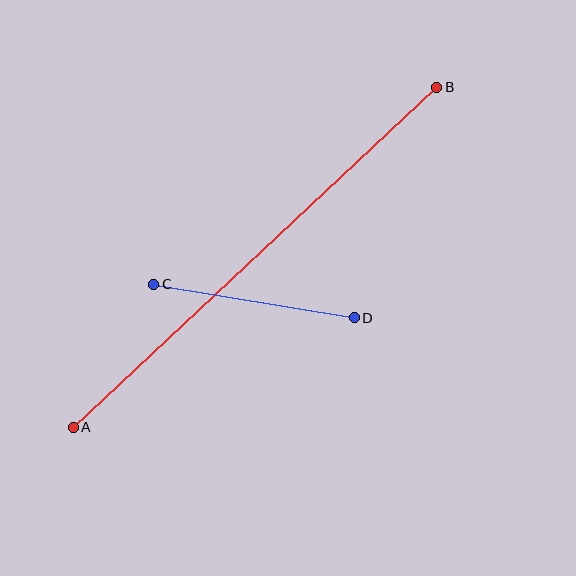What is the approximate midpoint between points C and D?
The midpoint is at approximately (254, 301) pixels.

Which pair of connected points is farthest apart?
Points A and B are farthest apart.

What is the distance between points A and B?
The distance is approximately 498 pixels.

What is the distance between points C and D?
The distance is approximately 203 pixels.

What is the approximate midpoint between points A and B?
The midpoint is at approximately (255, 257) pixels.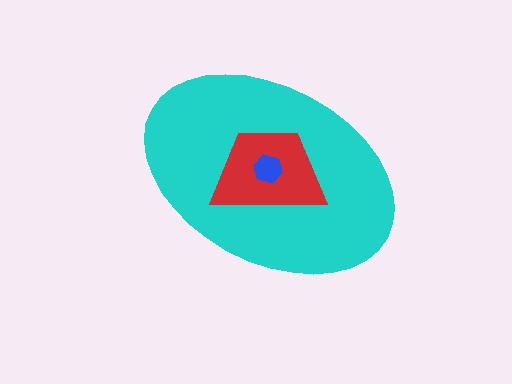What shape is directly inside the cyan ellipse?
The red trapezoid.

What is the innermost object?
The blue hexagon.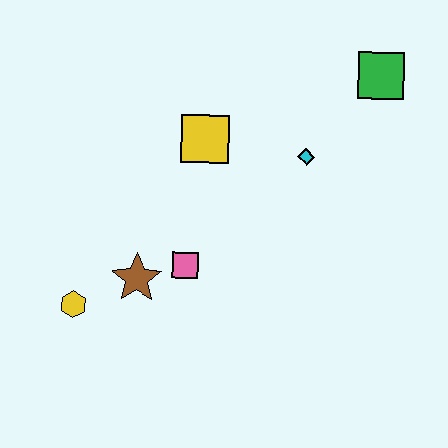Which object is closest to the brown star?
The pink square is closest to the brown star.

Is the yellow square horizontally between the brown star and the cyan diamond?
Yes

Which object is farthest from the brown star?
The green square is farthest from the brown star.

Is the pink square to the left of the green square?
Yes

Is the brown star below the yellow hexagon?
No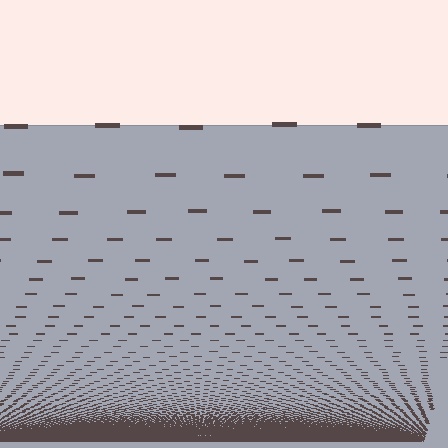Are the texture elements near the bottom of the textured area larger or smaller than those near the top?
Smaller. The gradient is inverted — elements near the bottom are smaller and denser.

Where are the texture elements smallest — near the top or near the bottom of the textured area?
Near the bottom.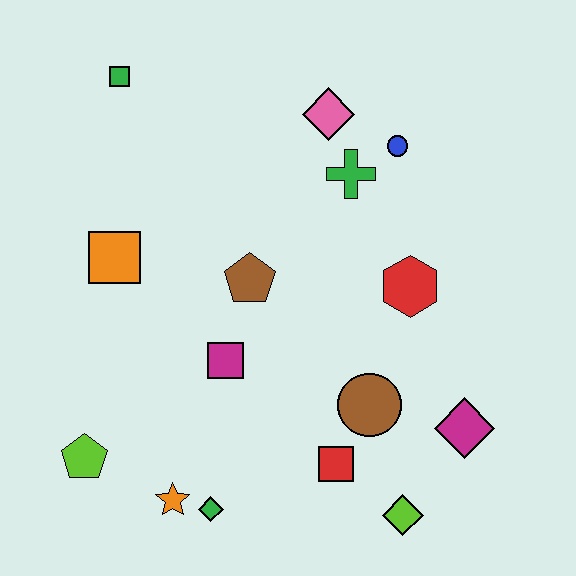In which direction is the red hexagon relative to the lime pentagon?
The red hexagon is to the right of the lime pentagon.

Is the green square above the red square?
Yes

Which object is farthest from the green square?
The lime diamond is farthest from the green square.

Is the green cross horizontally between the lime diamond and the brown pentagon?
Yes